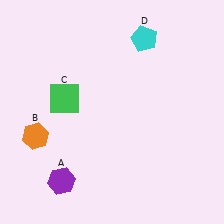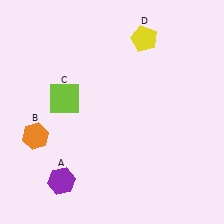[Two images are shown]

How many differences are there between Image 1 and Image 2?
There are 2 differences between the two images.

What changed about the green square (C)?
In Image 1, C is green. In Image 2, it changed to lime.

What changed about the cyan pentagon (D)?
In Image 1, D is cyan. In Image 2, it changed to yellow.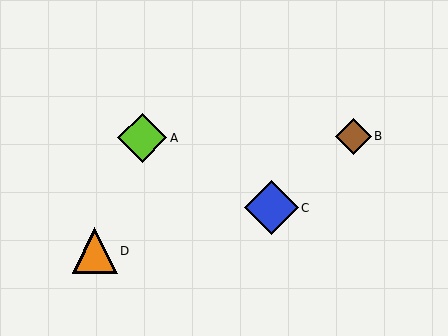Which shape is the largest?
The blue diamond (labeled C) is the largest.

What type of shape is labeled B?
Shape B is a brown diamond.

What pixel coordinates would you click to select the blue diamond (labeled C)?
Click at (271, 208) to select the blue diamond C.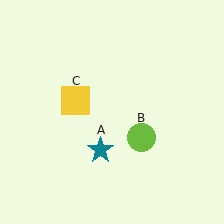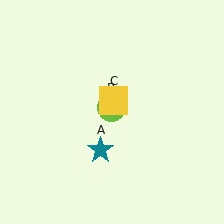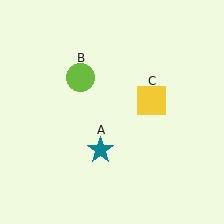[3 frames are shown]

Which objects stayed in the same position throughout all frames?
Teal star (object A) remained stationary.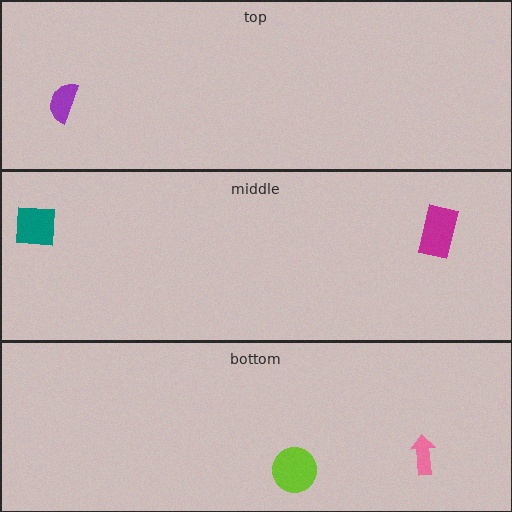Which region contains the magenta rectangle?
The middle region.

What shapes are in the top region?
The purple semicircle.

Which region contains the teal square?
The middle region.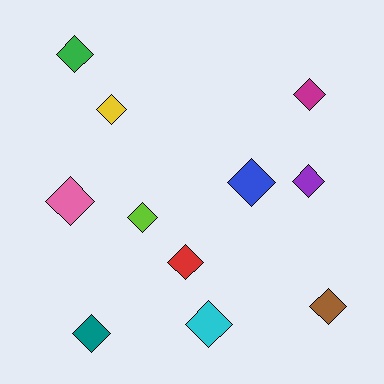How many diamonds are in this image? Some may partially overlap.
There are 11 diamonds.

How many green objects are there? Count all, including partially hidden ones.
There is 1 green object.